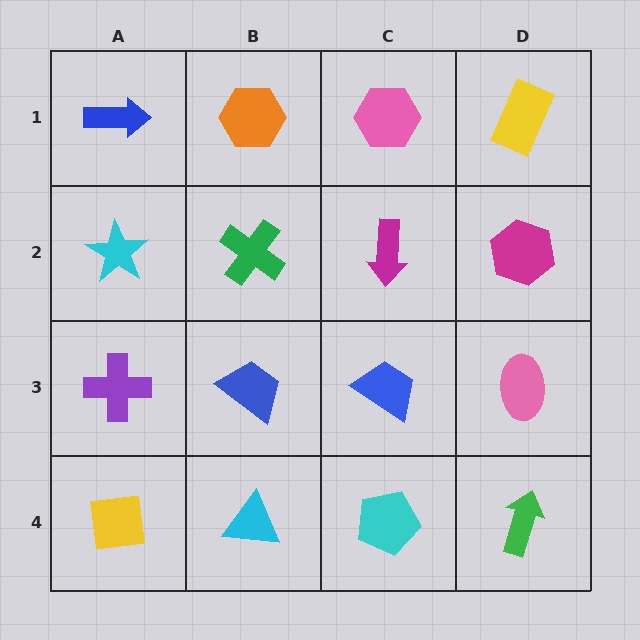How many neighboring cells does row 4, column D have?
2.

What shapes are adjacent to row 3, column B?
A green cross (row 2, column B), a cyan triangle (row 4, column B), a purple cross (row 3, column A), a blue trapezoid (row 3, column C).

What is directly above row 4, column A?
A purple cross.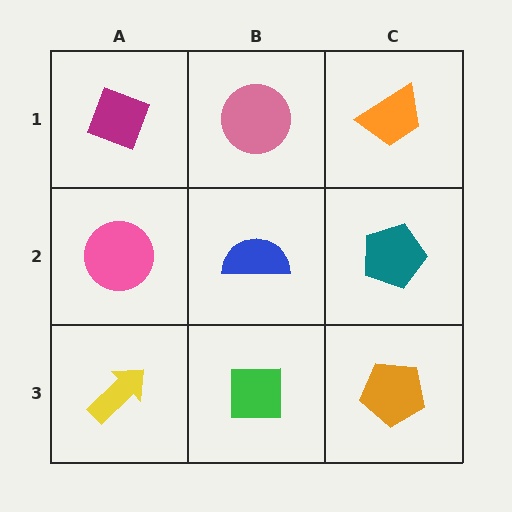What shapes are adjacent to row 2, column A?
A magenta diamond (row 1, column A), a yellow arrow (row 3, column A), a blue semicircle (row 2, column B).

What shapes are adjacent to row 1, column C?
A teal pentagon (row 2, column C), a pink circle (row 1, column B).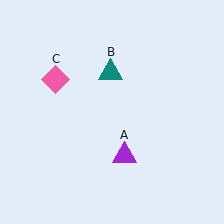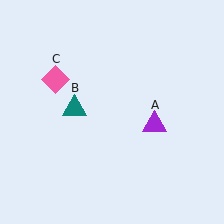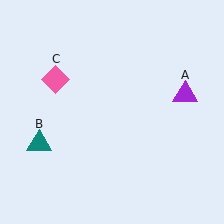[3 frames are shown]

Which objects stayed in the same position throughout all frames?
Pink diamond (object C) remained stationary.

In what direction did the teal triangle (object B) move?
The teal triangle (object B) moved down and to the left.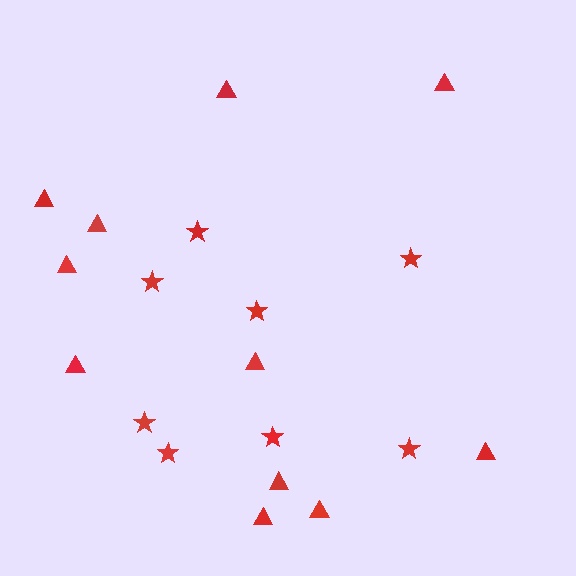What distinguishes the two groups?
There are 2 groups: one group of triangles (11) and one group of stars (8).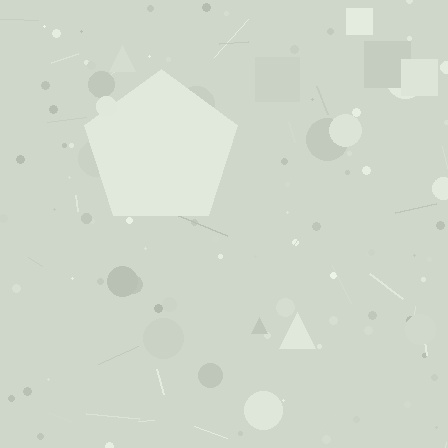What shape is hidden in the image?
A pentagon is hidden in the image.